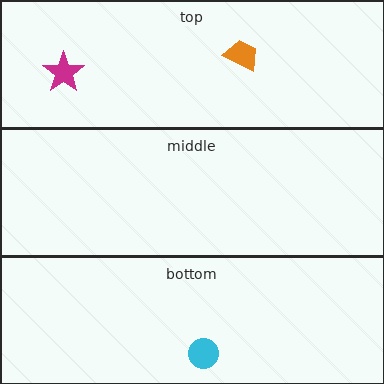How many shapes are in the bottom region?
1.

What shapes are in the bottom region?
The cyan circle.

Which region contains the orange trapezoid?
The top region.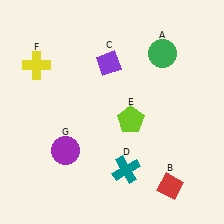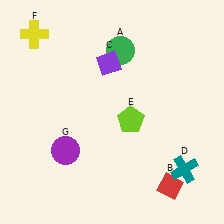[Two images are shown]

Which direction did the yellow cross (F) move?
The yellow cross (F) moved up.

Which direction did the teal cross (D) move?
The teal cross (D) moved right.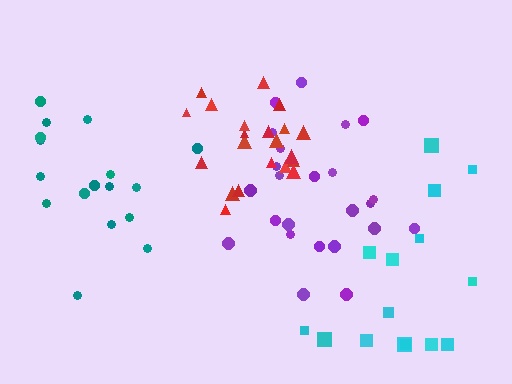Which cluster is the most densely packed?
Red.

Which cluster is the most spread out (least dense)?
Cyan.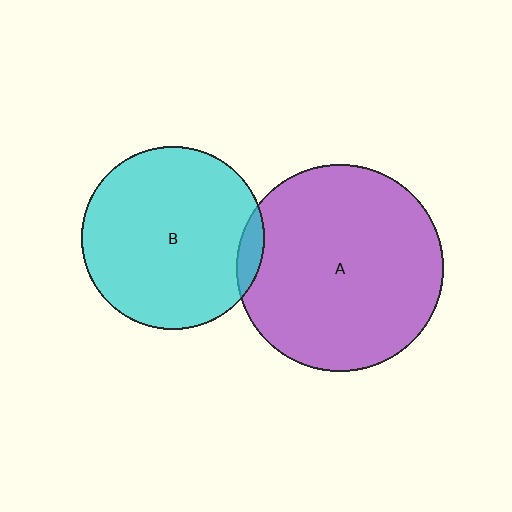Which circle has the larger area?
Circle A (purple).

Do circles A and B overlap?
Yes.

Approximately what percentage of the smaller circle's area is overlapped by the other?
Approximately 5%.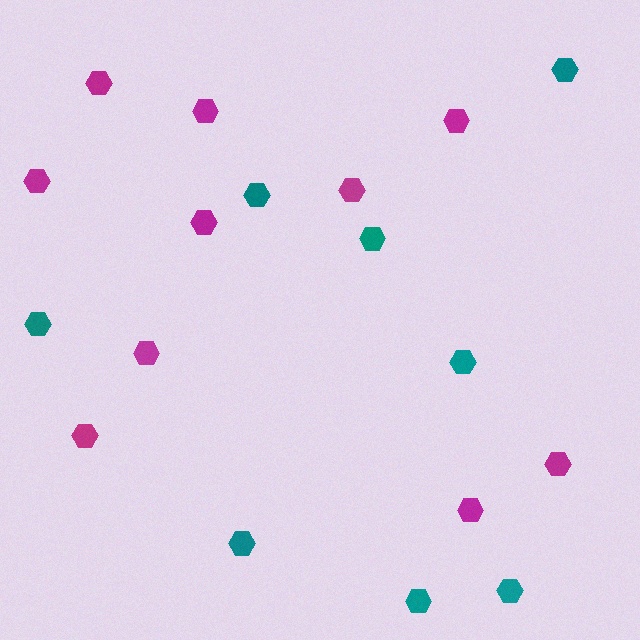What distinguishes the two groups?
There are 2 groups: one group of teal hexagons (8) and one group of magenta hexagons (10).